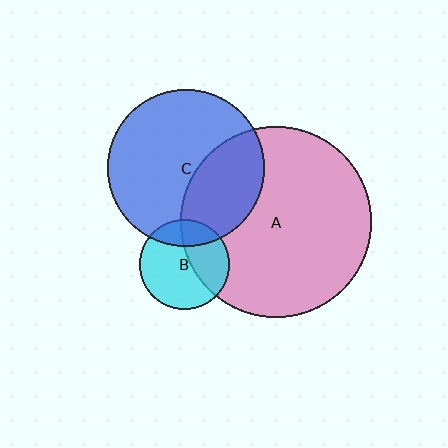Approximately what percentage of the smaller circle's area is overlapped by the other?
Approximately 35%.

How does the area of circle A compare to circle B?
Approximately 4.5 times.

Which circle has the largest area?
Circle A (pink).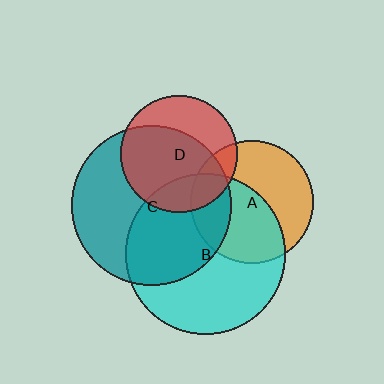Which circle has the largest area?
Circle B (cyan).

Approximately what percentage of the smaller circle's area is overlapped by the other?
Approximately 65%.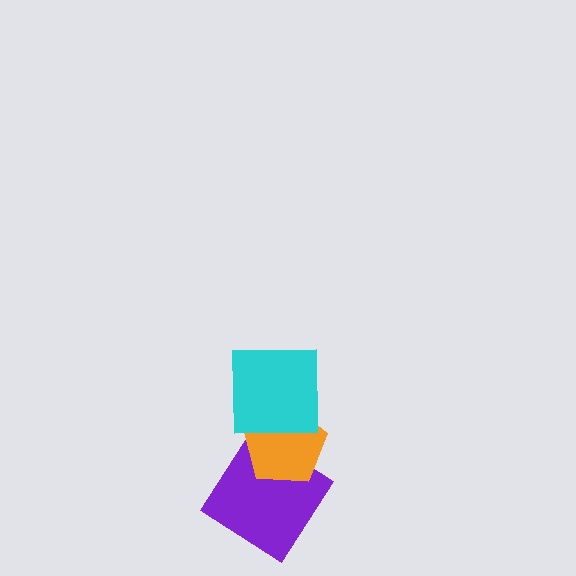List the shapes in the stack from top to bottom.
From top to bottom: the cyan square, the orange pentagon, the purple diamond.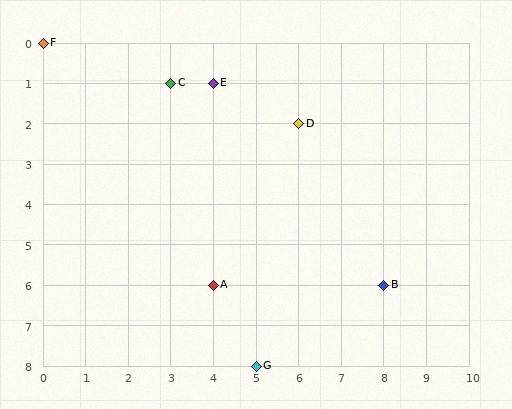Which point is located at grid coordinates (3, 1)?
Point C is at (3, 1).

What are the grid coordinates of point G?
Point G is at grid coordinates (5, 8).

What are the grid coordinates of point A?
Point A is at grid coordinates (4, 6).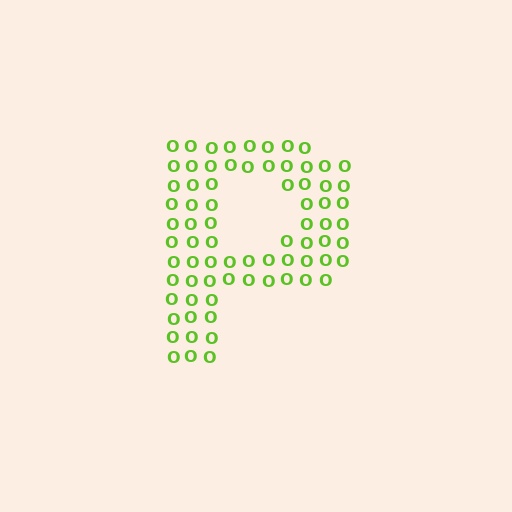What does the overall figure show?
The overall figure shows the letter P.